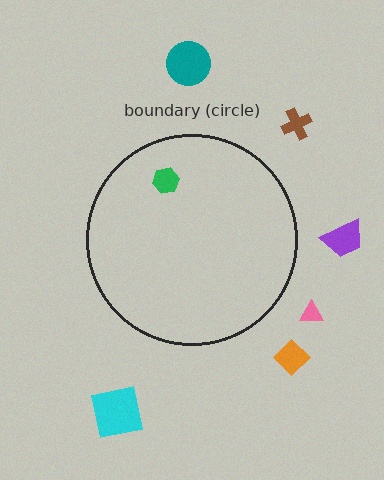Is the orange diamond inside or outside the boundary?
Outside.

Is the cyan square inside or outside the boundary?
Outside.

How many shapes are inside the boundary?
1 inside, 6 outside.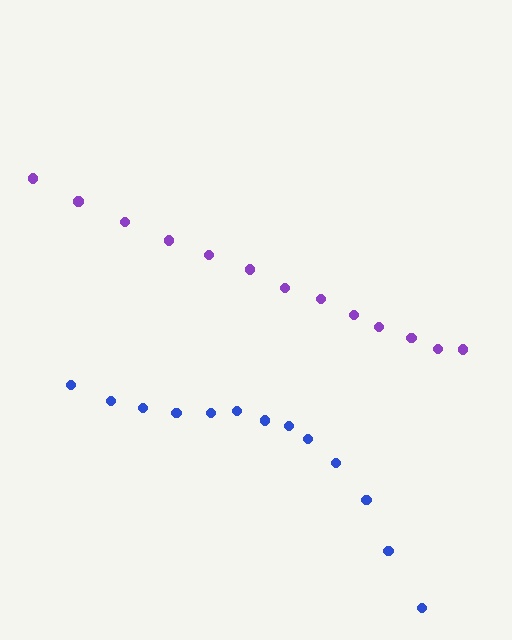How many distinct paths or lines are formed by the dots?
There are 2 distinct paths.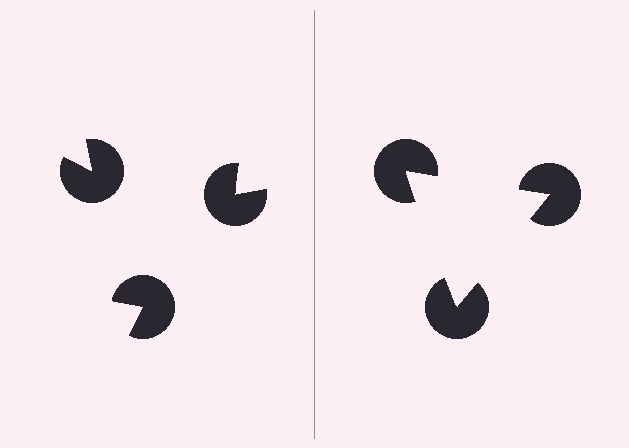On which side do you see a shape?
An illusory triangle appears on the right side. On the left side the wedge cuts are rotated, so no coherent shape forms.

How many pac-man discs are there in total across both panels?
6 — 3 on each side.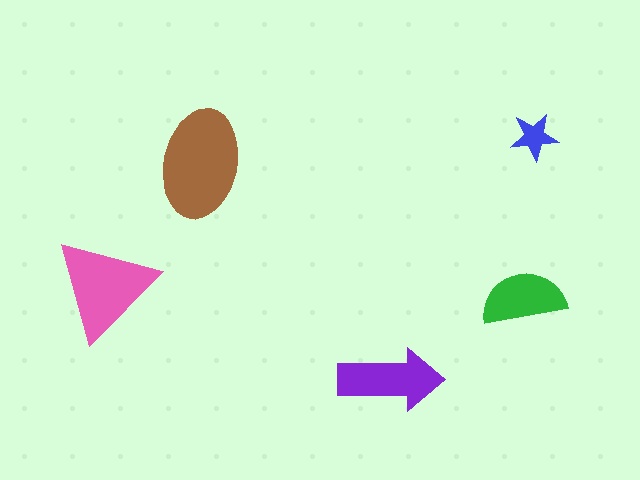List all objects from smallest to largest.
The blue star, the green semicircle, the purple arrow, the pink triangle, the brown ellipse.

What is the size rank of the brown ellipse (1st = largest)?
1st.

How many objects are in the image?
There are 5 objects in the image.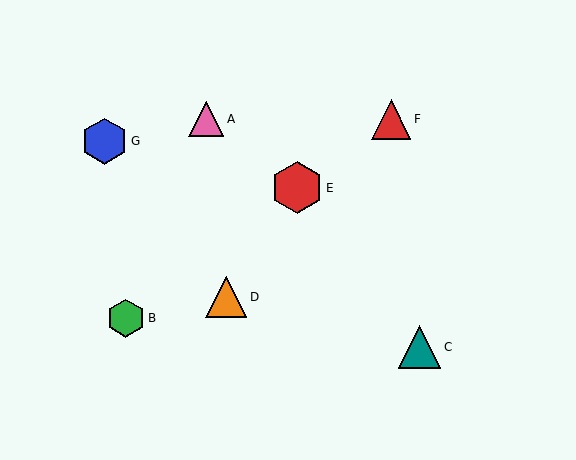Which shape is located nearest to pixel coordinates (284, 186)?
The red hexagon (labeled E) at (297, 188) is nearest to that location.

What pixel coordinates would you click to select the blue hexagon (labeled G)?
Click at (105, 141) to select the blue hexagon G.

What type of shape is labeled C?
Shape C is a teal triangle.